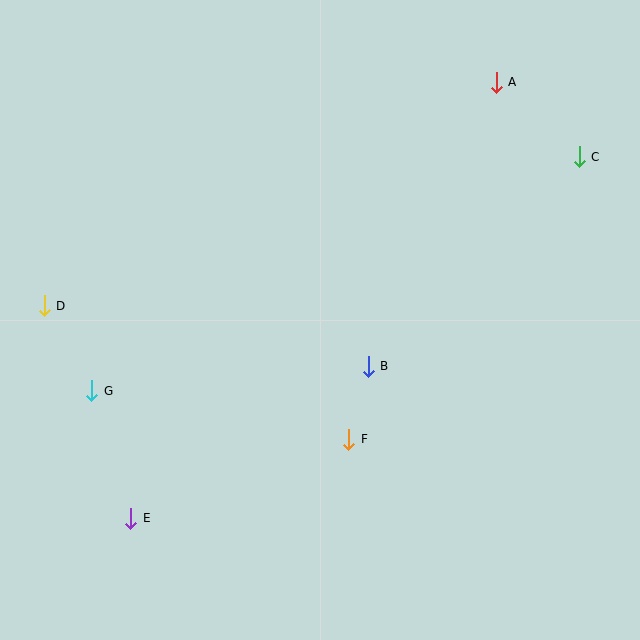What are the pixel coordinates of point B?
Point B is at (368, 366).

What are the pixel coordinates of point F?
Point F is at (349, 439).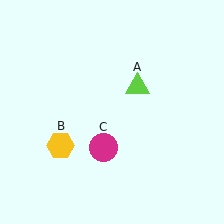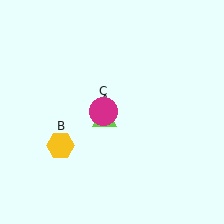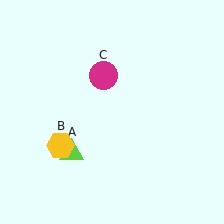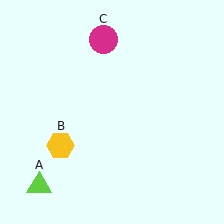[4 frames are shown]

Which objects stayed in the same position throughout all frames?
Yellow hexagon (object B) remained stationary.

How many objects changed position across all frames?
2 objects changed position: lime triangle (object A), magenta circle (object C).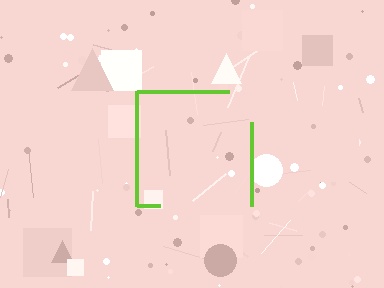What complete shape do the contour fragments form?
The contour fragments form a square.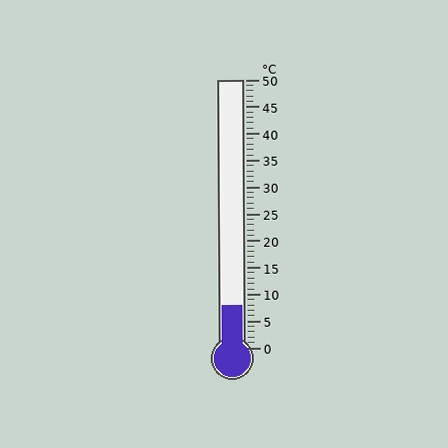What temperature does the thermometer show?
The thermometer shows approximately 8°C.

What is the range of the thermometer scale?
The thermometer scale ranges from 0°C to 50°C.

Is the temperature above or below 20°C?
The temperature is below 20°C.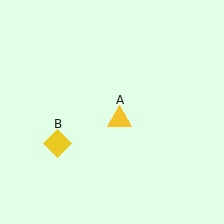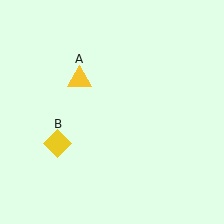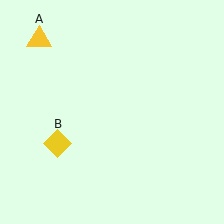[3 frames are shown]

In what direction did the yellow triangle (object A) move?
The yellow triangle (object A) moved up and to the left.